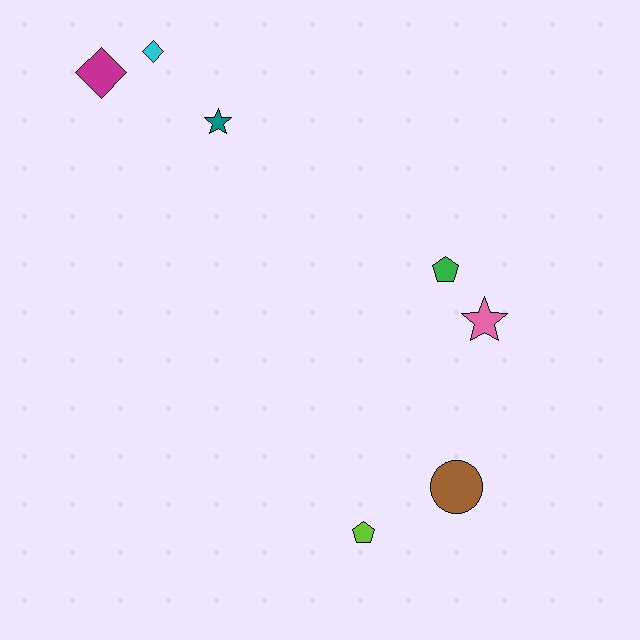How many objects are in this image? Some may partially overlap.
There are 7 objects.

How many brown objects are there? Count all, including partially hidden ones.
There is 1 brown object.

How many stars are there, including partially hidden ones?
There are 2 stars.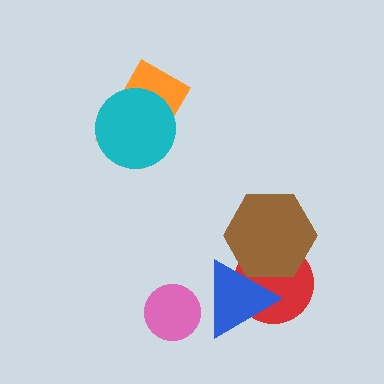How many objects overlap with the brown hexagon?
2 objects overlap with the brown hexagon.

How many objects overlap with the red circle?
2 objects overlap with the red circle.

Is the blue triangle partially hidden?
No, no other shape covers it.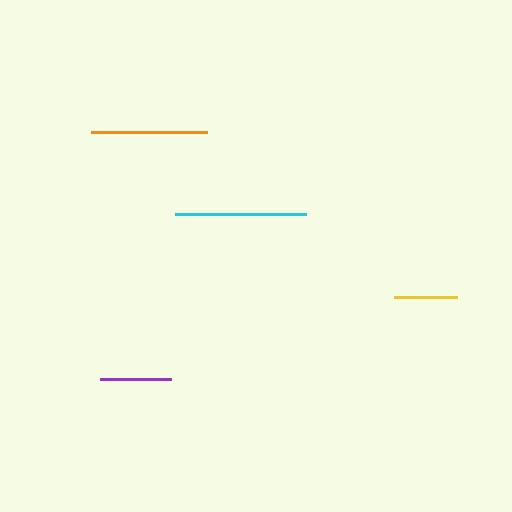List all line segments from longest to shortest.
From longest to shortest: cyan, orange, purple, yellow.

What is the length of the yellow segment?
The yellow segment is approximately 63 pixels long.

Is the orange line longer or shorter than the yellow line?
The orange line is longer than the yellow line.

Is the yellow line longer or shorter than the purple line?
The purple line is longer than the yellow line.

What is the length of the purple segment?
The purple segment is approximately 72 pixels long.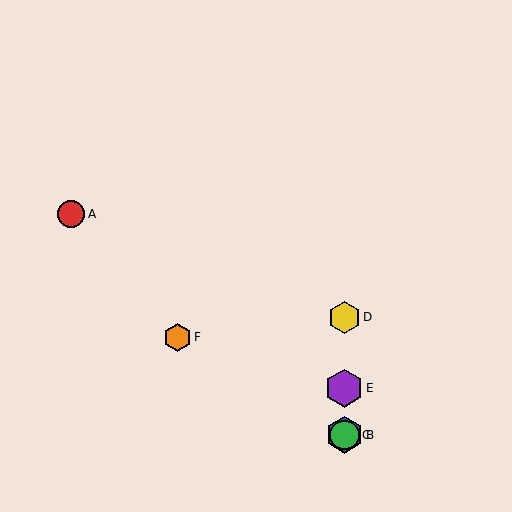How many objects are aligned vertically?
4 objects (B, C, D, E) are aligned vertically.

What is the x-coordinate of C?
Object C is at x≈344.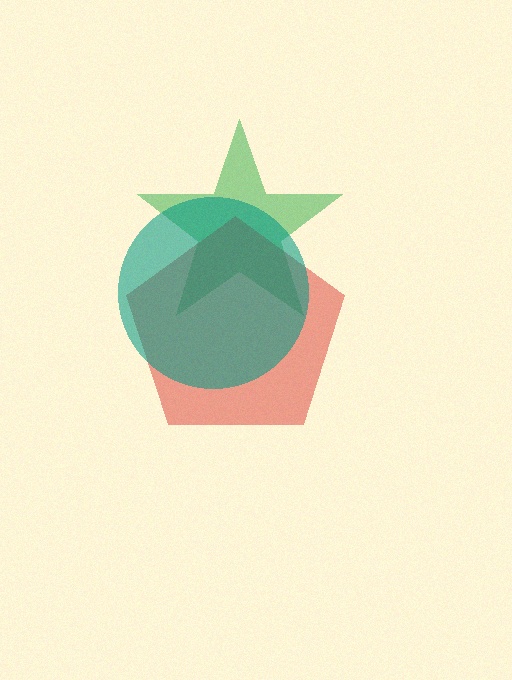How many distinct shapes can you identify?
There are 3 distinct shapes: a green star, a red pentagon, a teal circle.